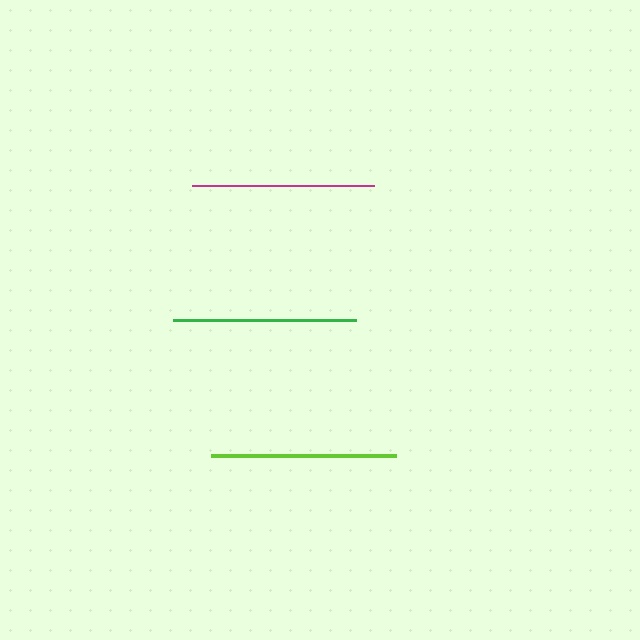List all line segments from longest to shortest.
From longest to shortest: lime, green, magenta.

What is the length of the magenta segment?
The magenta segment is approximately 182 pixels long.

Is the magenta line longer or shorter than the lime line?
The lime line is longer than the magenta line.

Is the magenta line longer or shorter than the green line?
The green line is longer than the magenta line.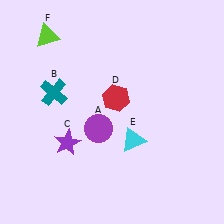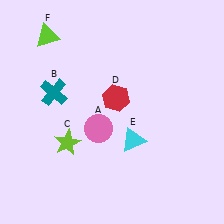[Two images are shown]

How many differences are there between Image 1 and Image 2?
There are 2 differences between the two images.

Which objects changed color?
A changed from purple to pink. C changed from purple to lime.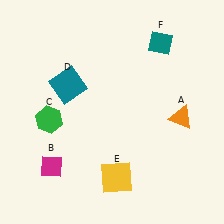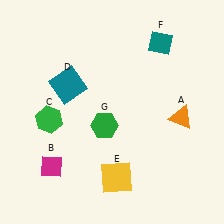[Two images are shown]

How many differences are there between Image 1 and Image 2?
There is 1 difference between the two images.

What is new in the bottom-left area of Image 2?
A green hexagon (G) was added in the bottom-left area of Image 2.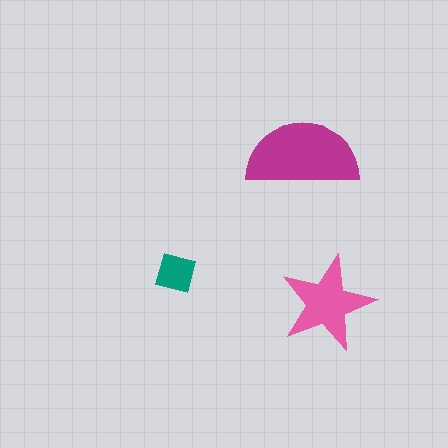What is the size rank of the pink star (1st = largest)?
2nd.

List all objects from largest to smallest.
The magenta semicircle, the pink star, the teal square.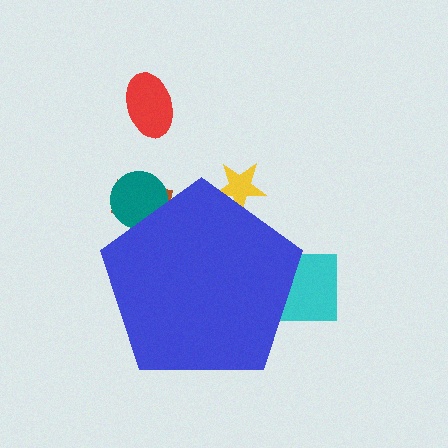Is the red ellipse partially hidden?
No, the red ellipse is fully visible.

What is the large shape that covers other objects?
A blue pentagon.